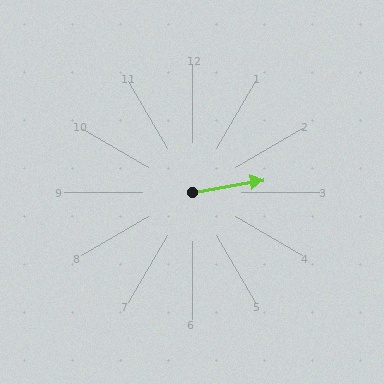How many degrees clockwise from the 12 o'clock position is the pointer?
Approximately 80 degrees.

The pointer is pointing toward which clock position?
Roughly 3 o'clock.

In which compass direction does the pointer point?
East.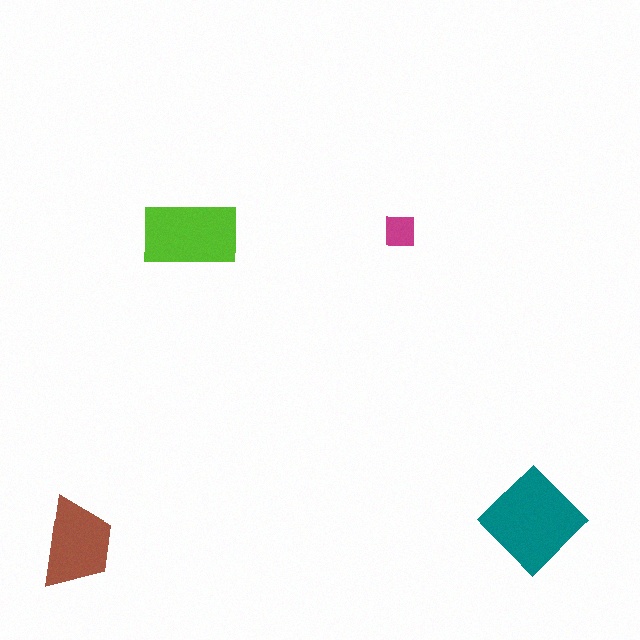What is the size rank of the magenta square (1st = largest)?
4th.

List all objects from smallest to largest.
The magenta square, the brown trapezoid, the lime rectangle, the teal diamond.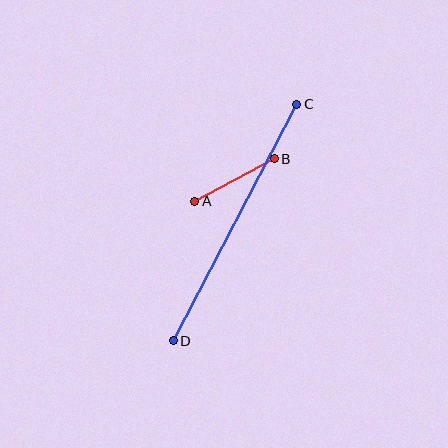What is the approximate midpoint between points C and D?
The midpoint is at approximately (235, 222) pixels.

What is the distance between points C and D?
The distance is approximately 267 pixels.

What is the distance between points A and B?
The distance is approximately 90 pixels.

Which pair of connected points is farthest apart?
Points C and D are farthest apart.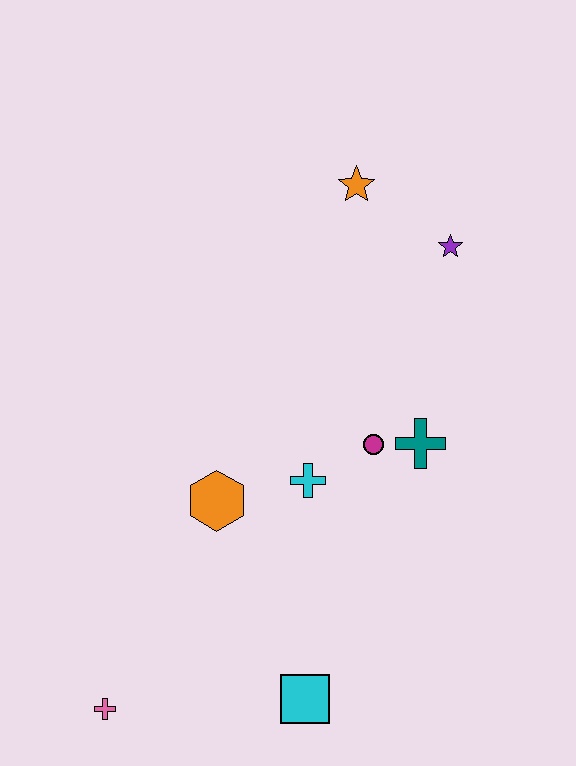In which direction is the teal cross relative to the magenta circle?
The teal cross is to the right of the magenta circle.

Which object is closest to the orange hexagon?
The cyan cross is closest to the orange hexagon.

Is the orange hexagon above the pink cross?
Yes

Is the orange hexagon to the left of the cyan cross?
Yes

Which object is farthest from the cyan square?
The orange star is farthest from the cyan square.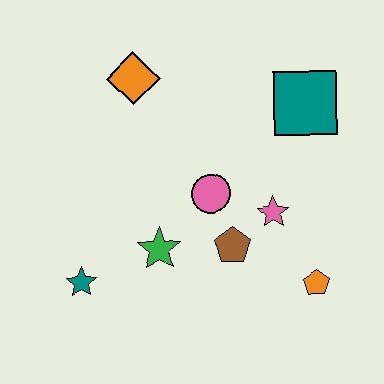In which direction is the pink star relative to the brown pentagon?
The pink star is to the right of the brown pentagon.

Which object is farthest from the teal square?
The teal star is farthest from the teal square.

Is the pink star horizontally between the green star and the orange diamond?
No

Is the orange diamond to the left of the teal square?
Yes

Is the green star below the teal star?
No